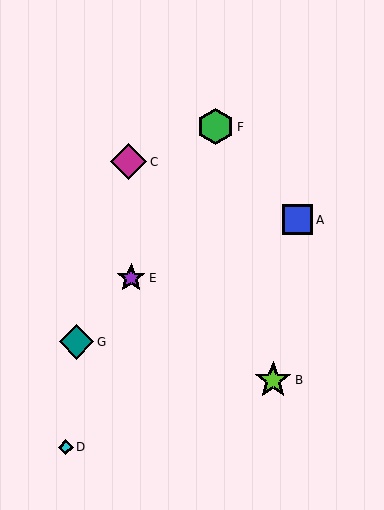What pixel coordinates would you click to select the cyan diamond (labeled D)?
Click at (66, 447) to select the cyan diamond D.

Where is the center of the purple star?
The center of the purple star is at (131, 278).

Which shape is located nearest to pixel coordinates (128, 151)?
The magenta diamond (labeled C) at (129, 162) is nearest to that location.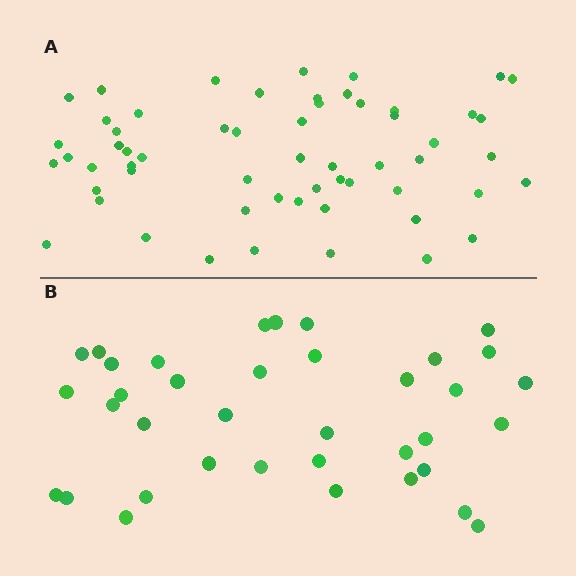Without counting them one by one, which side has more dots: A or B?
Region A (the top region) has more dots.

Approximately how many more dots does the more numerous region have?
Region A has approximately 20 more dots than region B.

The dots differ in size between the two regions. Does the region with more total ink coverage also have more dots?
No. Region B has more total ink coverage because its dots are larger, but region A actually contains more individual dots. Total area can be misleading — the number of items is what matters here.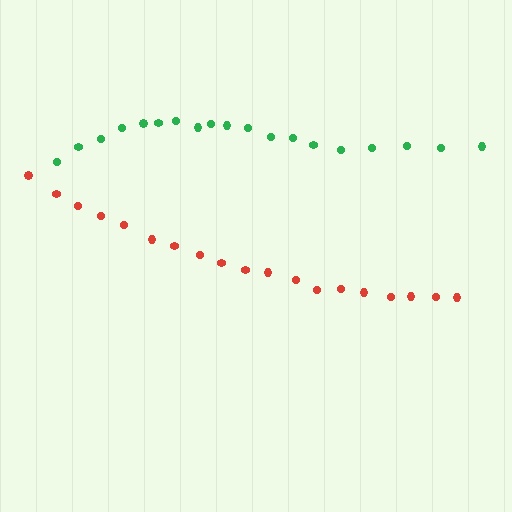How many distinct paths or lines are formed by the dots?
There are 2 distinct paths.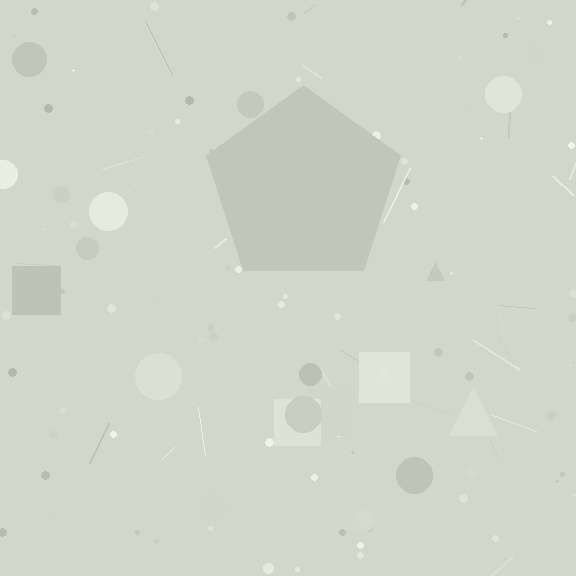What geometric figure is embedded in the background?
A pentagon is embedded in the background.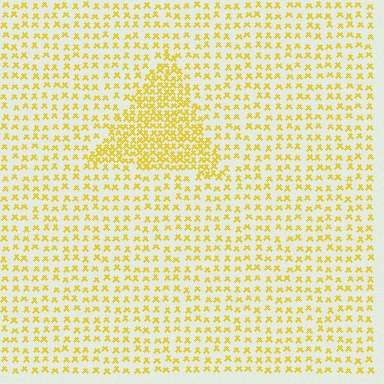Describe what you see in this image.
The image contains small yellow elements arranged at two different densities. A triangle-shaped region is visible where the elements are more densely packed than the surrounding area.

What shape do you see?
I see a triangle.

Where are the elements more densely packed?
The elements are more densely packed inside the triangle boundary.